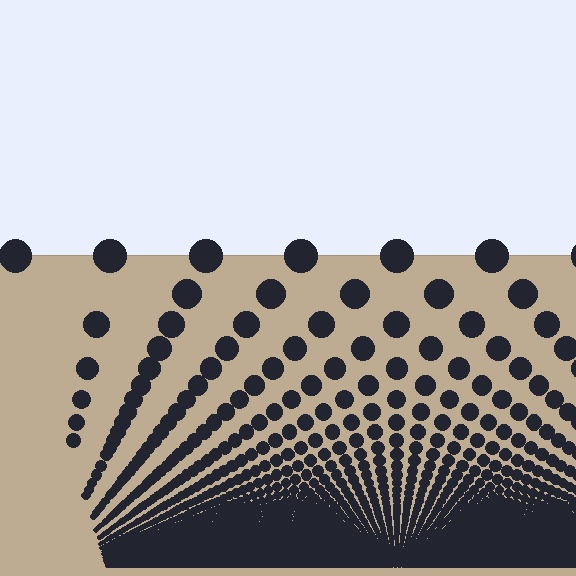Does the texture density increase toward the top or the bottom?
Density increases toward the bottom.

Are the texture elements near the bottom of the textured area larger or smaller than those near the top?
Smaller. The gradient is inverted — elements near the bottom are smaller and denser.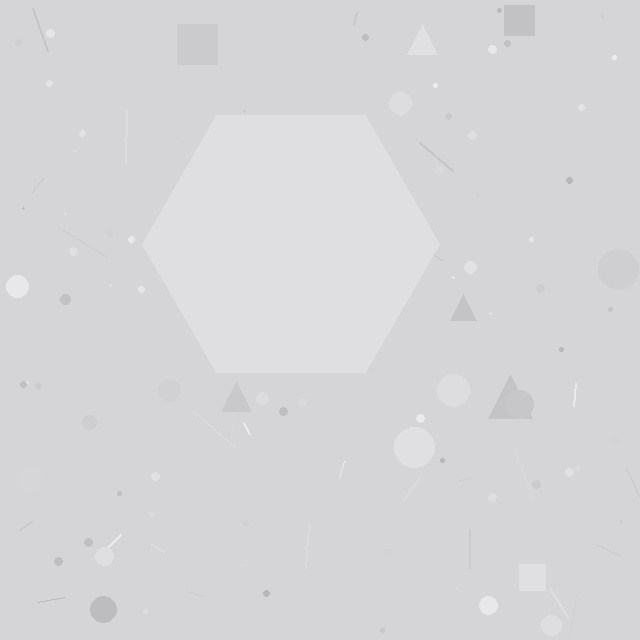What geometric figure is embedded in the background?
A hexagon is embedded in the background.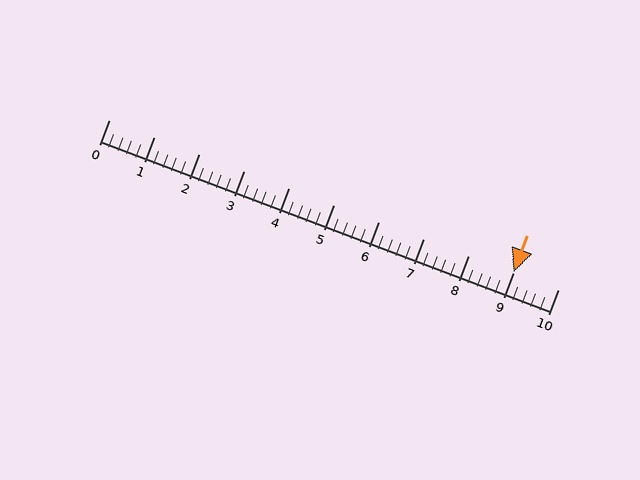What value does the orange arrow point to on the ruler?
The orange arrow points to approximately 9.0.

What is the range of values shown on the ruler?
The ruler shows values from 0 to 10.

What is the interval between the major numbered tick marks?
The major tick marks are spaced 1 units apart.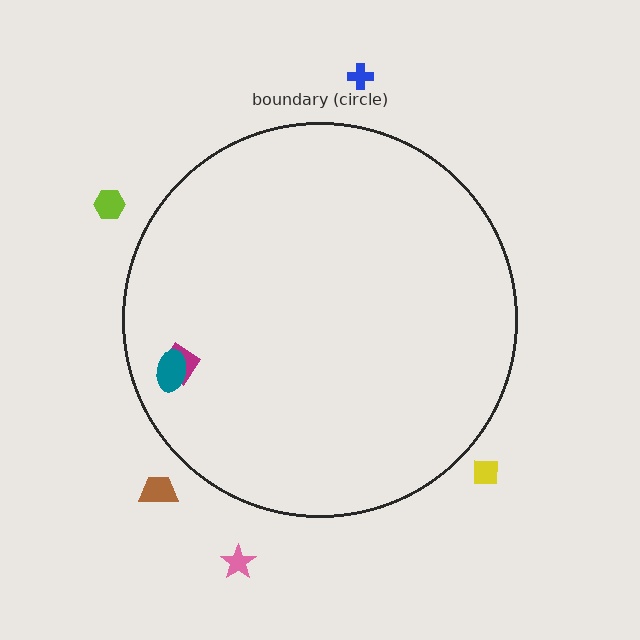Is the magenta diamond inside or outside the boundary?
Inside.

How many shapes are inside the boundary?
2 inside, 5 outside.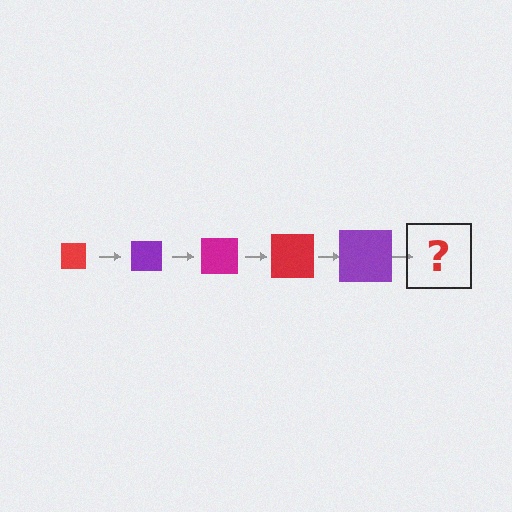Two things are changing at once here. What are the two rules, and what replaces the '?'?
The two rules are that the square grows larger each step and the color cycles through red, purple, and magenta. The '?' should be a magenta square, larger than the previous one.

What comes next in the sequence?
The next element should be a magenta square, larger than the previous one.